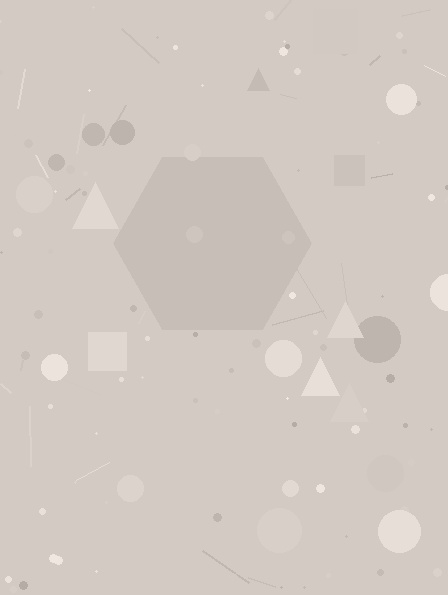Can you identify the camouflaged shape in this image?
The camouflaged shape is a hexagon.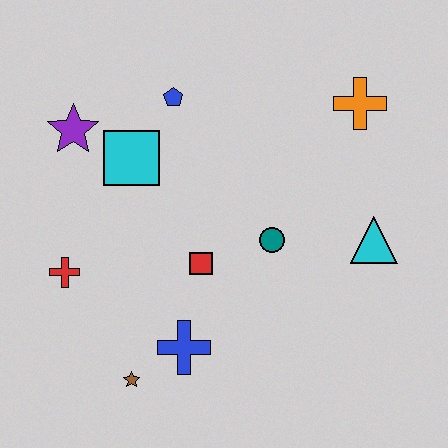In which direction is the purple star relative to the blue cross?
The purple star is above the blue cross.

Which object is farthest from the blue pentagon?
The brown star is farthest from the blue pentagon.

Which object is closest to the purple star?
The cyan square is closest to the purple star.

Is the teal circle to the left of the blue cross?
No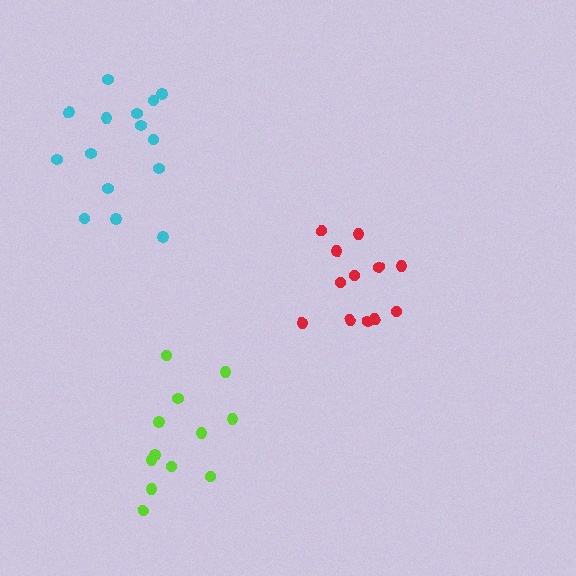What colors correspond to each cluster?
The clusters are colored: lime, red, cyan.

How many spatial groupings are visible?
There are 3 spatial groupings.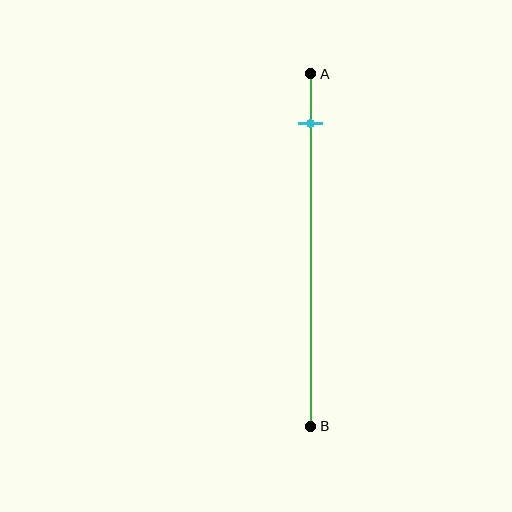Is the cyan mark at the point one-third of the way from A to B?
No, the mark is at about 15% from A, not at the 33% one-third point.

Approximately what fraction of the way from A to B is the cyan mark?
The cyan mark is approximately 15% of the way from A to B.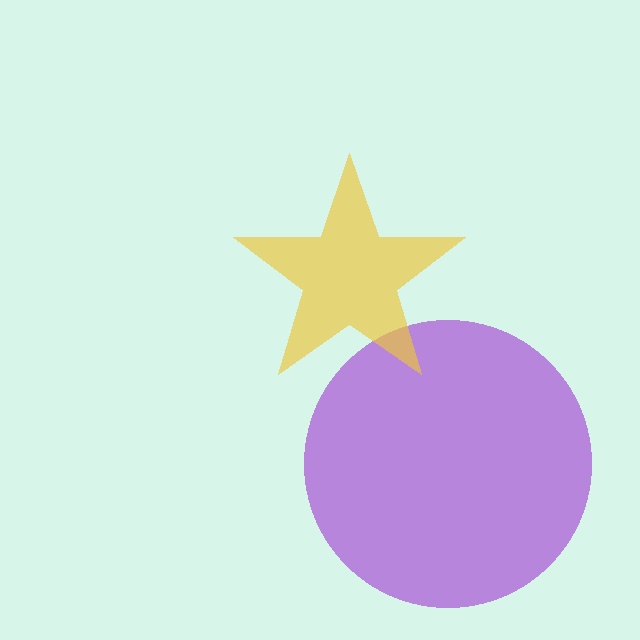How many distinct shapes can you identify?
There are 2 distinct shapes: a purple circle, a yellow star.